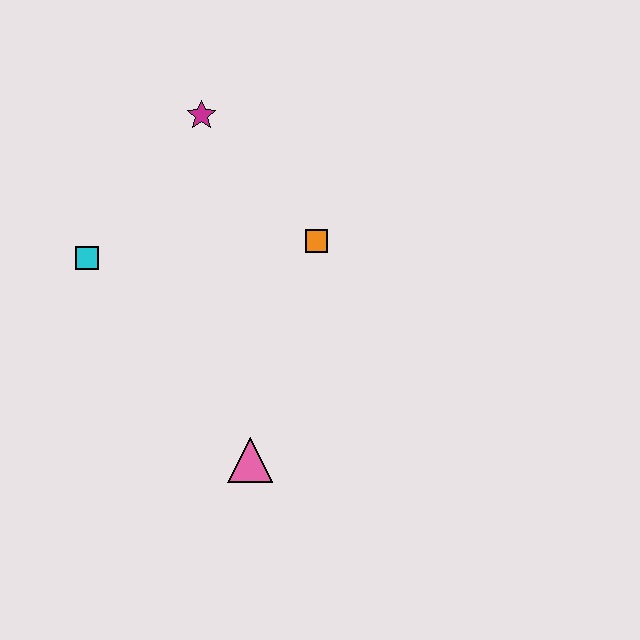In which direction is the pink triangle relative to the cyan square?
The pink triangle is below the cyan square.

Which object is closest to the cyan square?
The magenta star is closest to the cyan square.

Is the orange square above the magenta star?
No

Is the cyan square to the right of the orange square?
No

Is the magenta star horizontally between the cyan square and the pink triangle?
Yes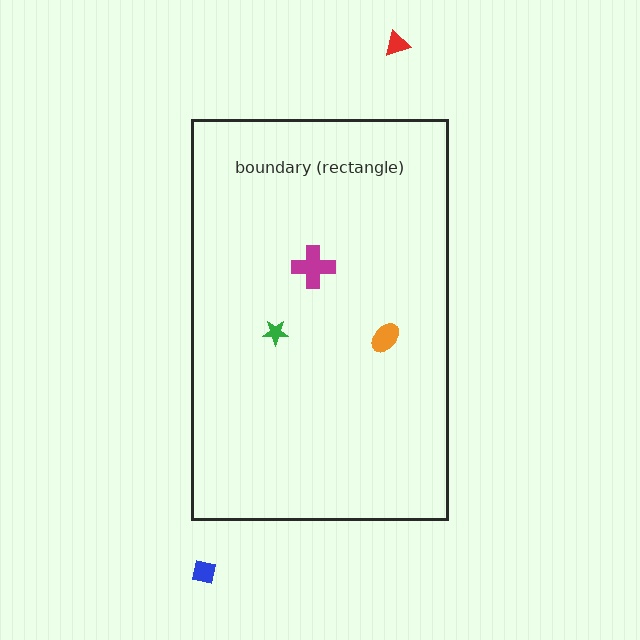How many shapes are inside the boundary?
3 inside, 2 outside.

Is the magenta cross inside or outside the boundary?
Inside.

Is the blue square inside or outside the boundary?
Outside.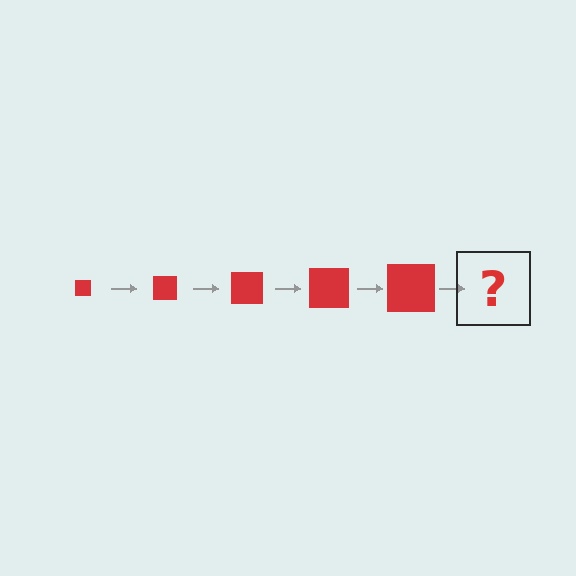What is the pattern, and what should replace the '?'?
The pattern is that the square gets progressively larger each step. The '?' should be a red square, larger than the previous one.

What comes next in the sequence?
The next element should be a red square, larger than the previous one.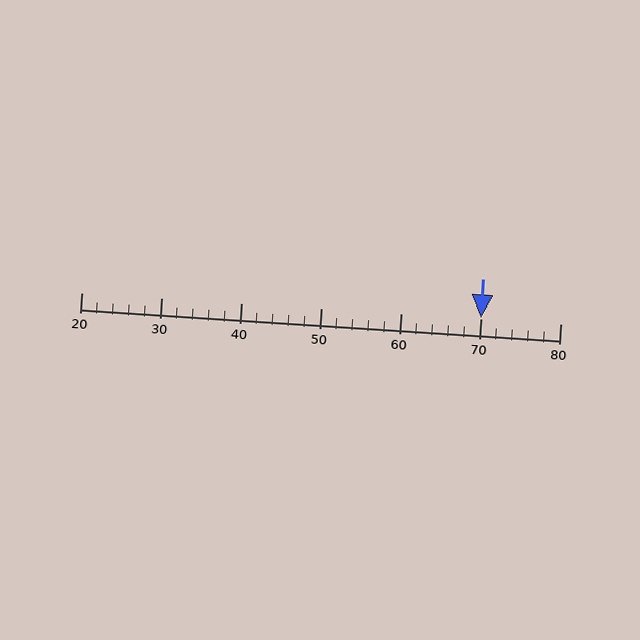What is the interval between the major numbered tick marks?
The major tick marks are spaced 10 units apart.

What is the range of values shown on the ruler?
The ruler shows values from 20 to 80.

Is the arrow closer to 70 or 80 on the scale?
The arrow is closer to 70.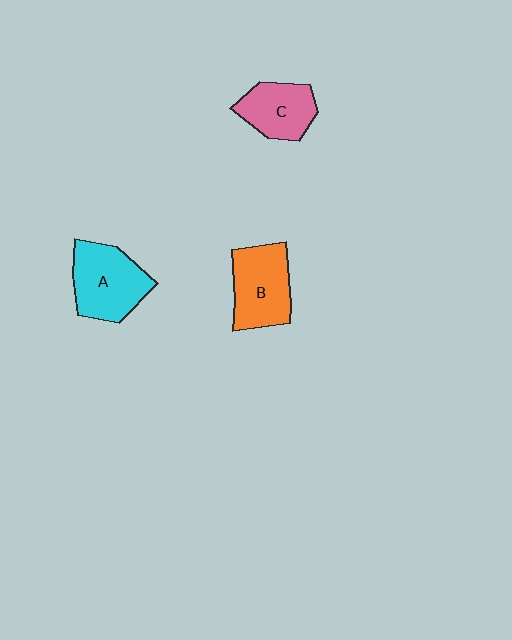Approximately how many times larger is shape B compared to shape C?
Approximately 1.2 times.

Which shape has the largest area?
Shape A (cyan).